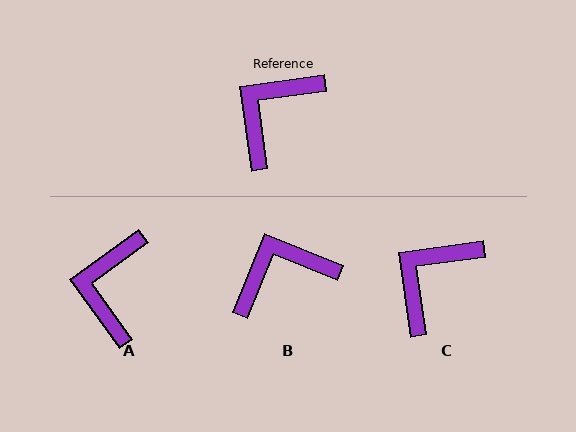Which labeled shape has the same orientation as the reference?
C.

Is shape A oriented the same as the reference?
No, it is off by about 28 degrees.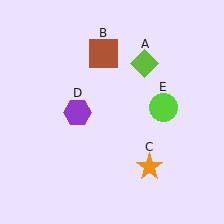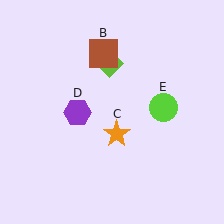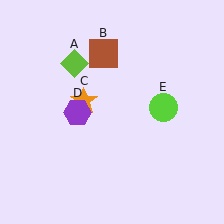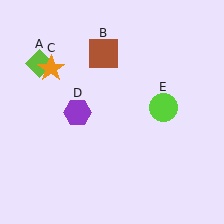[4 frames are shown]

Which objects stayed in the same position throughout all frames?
Brown square (object B) and purple hexagon (object D) and lime circle (object E) remained stationary.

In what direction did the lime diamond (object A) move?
The lime diamond (object A) moved left.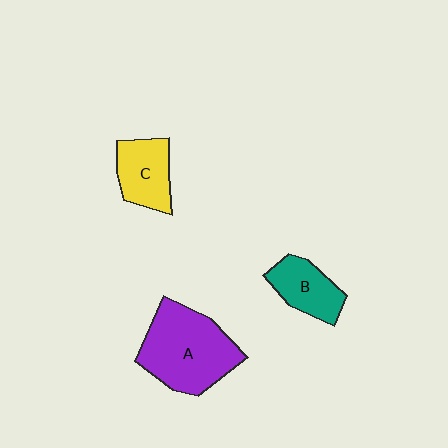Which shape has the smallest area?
Shape B (teal).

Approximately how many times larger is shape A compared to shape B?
Approximately 2.0 times.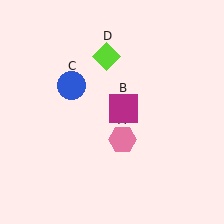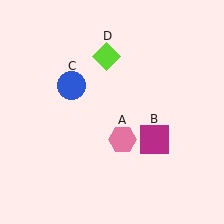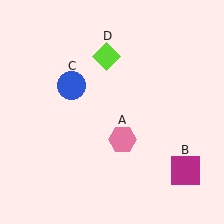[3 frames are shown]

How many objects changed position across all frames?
1 object changed position: magenta square (object B).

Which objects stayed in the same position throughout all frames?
Pink hexagon (object A) and blue circle (object C) and lime diamond (object D) remained stationary.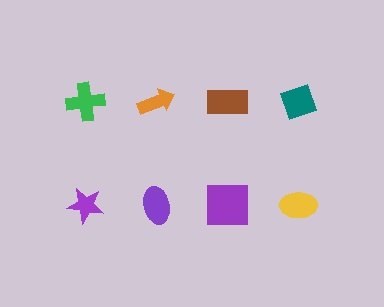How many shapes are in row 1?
4 shapes.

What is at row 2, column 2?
A purple ellipse.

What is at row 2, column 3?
A purple square.